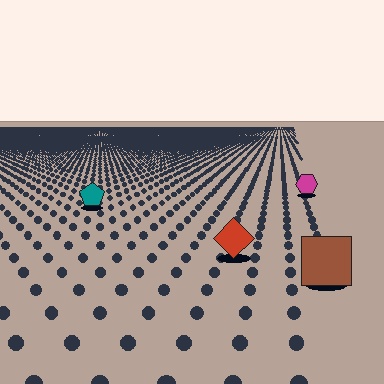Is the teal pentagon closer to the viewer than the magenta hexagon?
Yes. The teal pentagon is closer — you can tell from the texture gradient: the ground texture is coarser near it.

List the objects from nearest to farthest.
From nearest to farthest: the brown square, the red diamond, the teal pentagon, the magenta hexagon.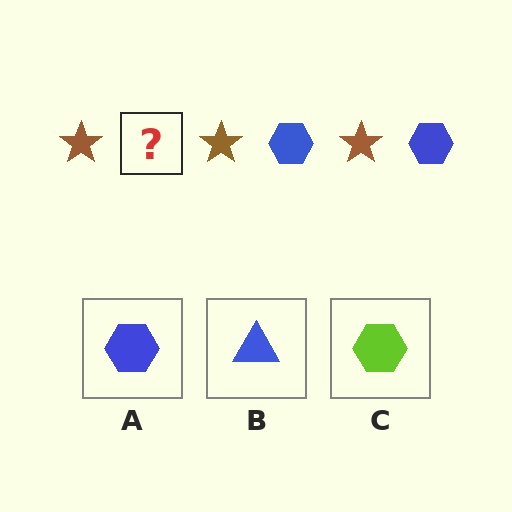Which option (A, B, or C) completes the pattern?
A.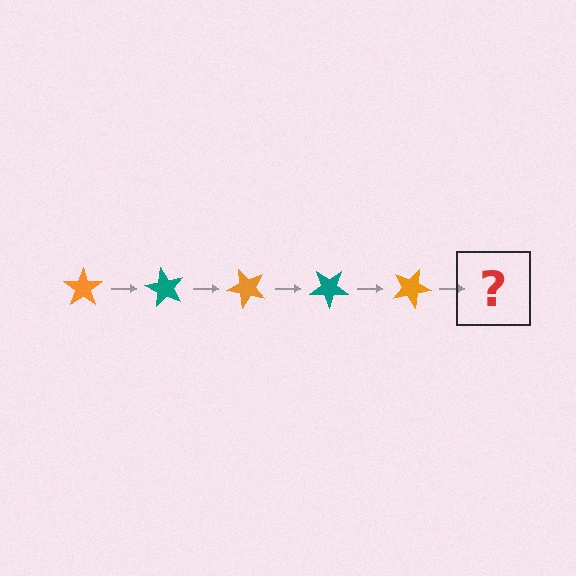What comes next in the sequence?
The next element should be a teal star, rotated 300 degrees from the start.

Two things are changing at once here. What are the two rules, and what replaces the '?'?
The two rules are that it rotates 60 degrees each step and the color cycles through orange and teal. The '?' should be a teal star, rotated 300 degrees from the start.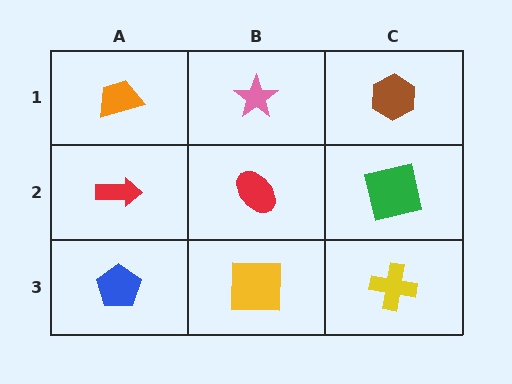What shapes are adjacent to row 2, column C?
A brown hexagon (row 1, column C), a yellow cross (row 3, column C), a red ellipse (row 2, column B).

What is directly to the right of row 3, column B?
A yellow cross.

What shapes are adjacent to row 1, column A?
A red arrow (row 2, column A), a pink star (row 1, column B).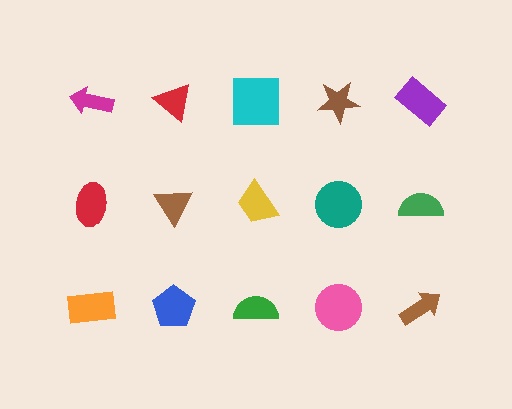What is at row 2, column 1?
A red ellipse.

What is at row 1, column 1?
A magenta arrow.